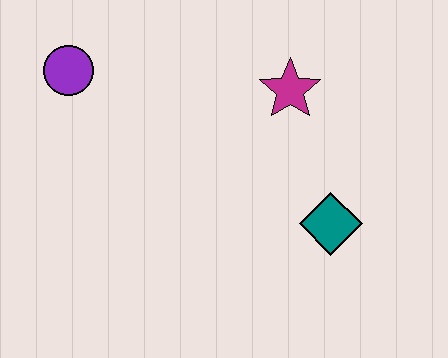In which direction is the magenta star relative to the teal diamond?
The magenta star is above the teal diamond.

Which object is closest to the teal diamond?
The magenta star is closest to the teal diamond.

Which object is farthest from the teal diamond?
The purple circle is farthest from the teal diamond.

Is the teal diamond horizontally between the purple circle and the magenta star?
No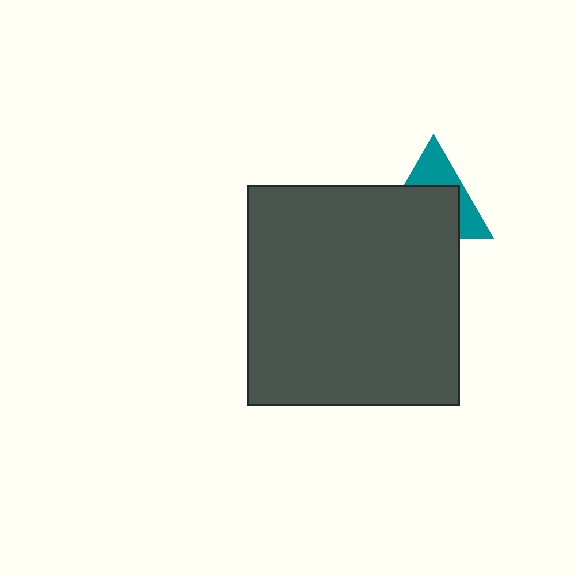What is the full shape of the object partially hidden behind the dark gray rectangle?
The partially hidden object is a teal triangle.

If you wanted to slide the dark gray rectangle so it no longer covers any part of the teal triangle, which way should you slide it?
Slide it down — that is the most direct way to separate the two shapes.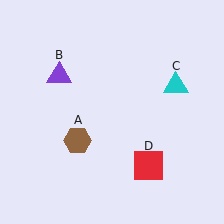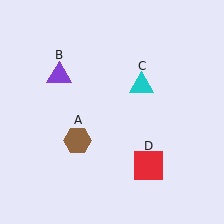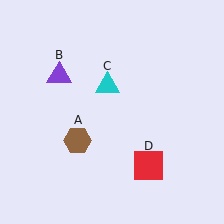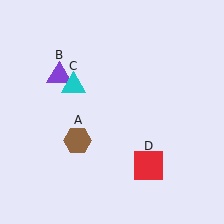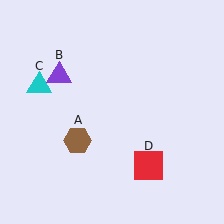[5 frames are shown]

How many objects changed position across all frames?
1 object changed position: cyan triangle (object C).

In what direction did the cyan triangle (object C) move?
The cyan triangle (object C) moved left.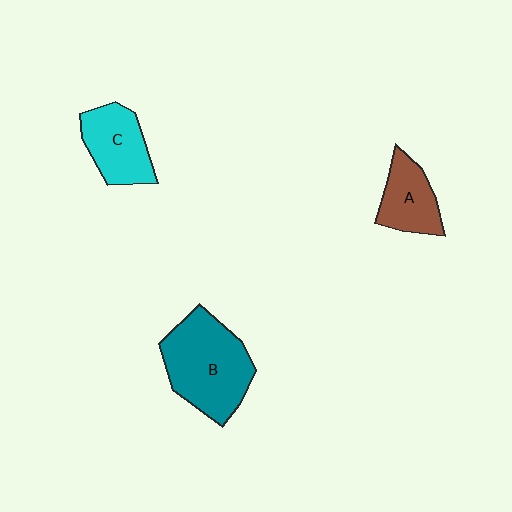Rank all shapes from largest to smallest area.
From largest to smallest: B (teal), C (cyan), A (brown).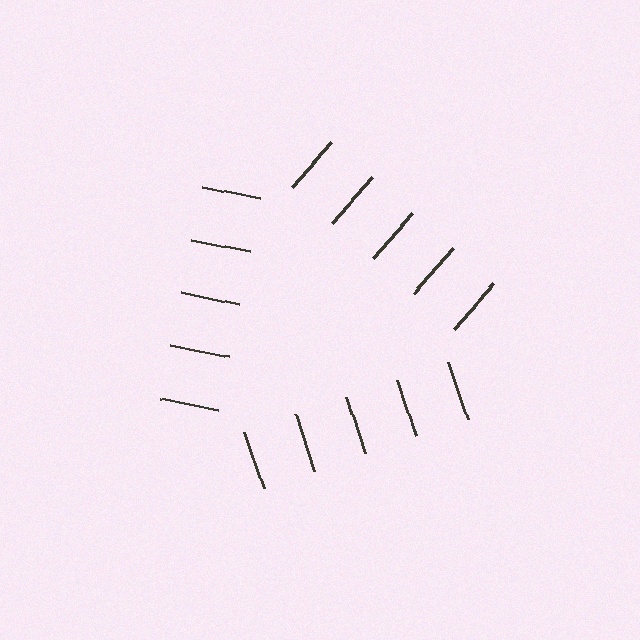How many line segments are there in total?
15 — 5 along each of the 3 edges.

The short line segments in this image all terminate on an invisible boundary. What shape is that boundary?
An illusory triangle — the line segments terminate on its edges but no continuous stroke is drawn.